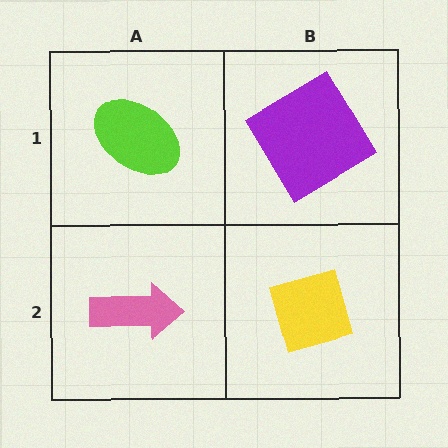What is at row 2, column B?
A yellow diamond.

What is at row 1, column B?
A purple diamond.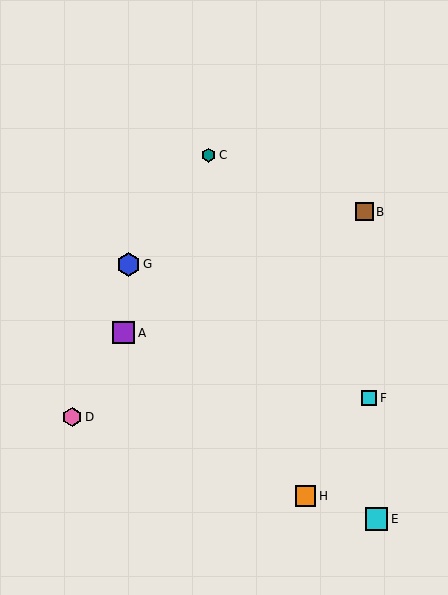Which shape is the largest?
The blue hexagon (labeled G) is the largest.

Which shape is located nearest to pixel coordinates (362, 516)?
The cyan square (labeled E) at (376, 519) is nearest to that location.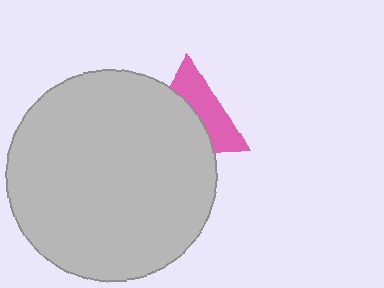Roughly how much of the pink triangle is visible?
About half of it is visible (roughly 46%).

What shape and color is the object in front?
The object in front is a light gray circle.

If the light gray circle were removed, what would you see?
You would see the complete pink triangle.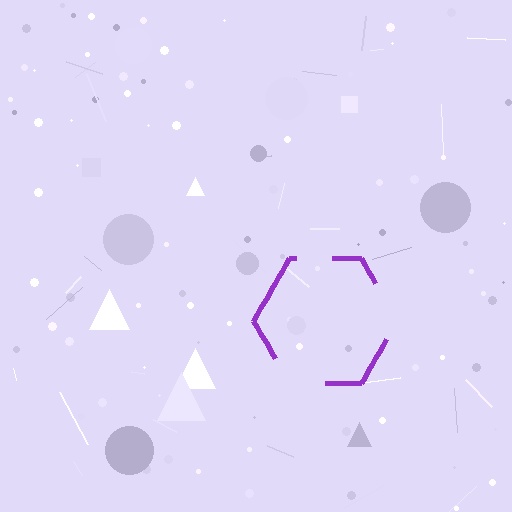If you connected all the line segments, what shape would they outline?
They would outline a hexagon.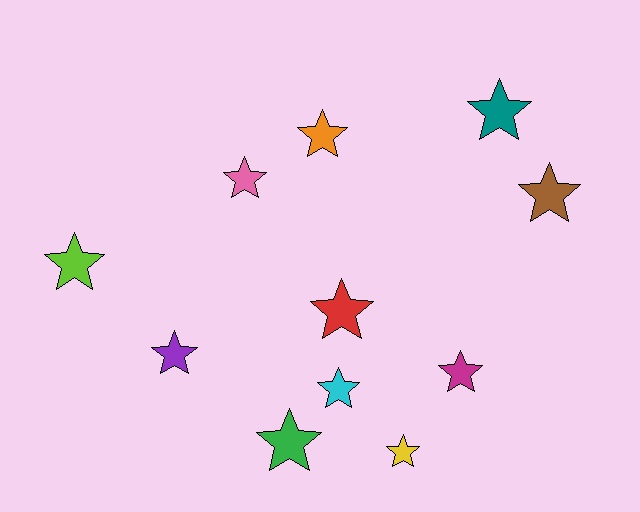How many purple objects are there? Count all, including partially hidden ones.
There is 1 purple object.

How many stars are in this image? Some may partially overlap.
There are 11 stars.